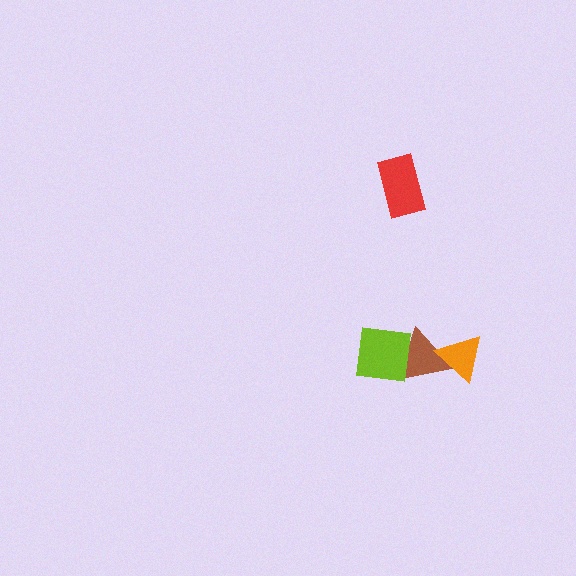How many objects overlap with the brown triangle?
2 objects overlap with the brown triangle.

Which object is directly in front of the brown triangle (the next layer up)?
The orange triangle is directly in front of the brown triangle.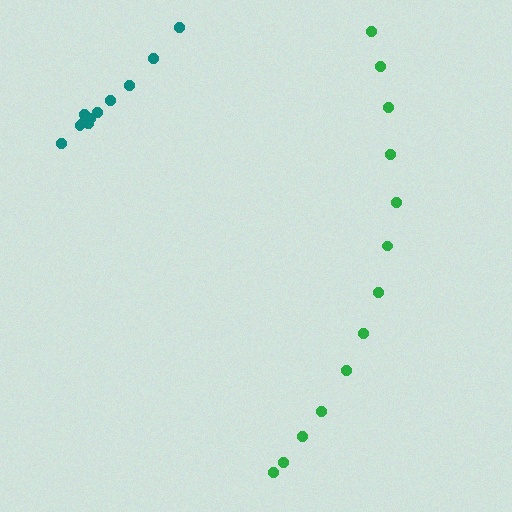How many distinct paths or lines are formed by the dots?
There are 2 distinct paths.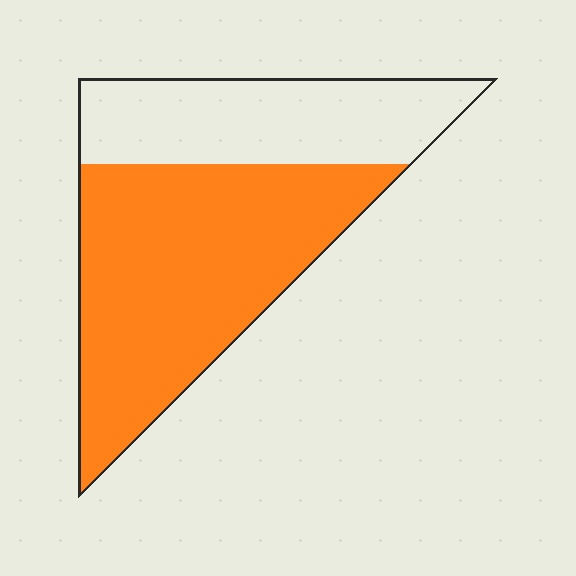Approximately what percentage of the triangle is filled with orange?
Approximately 65%.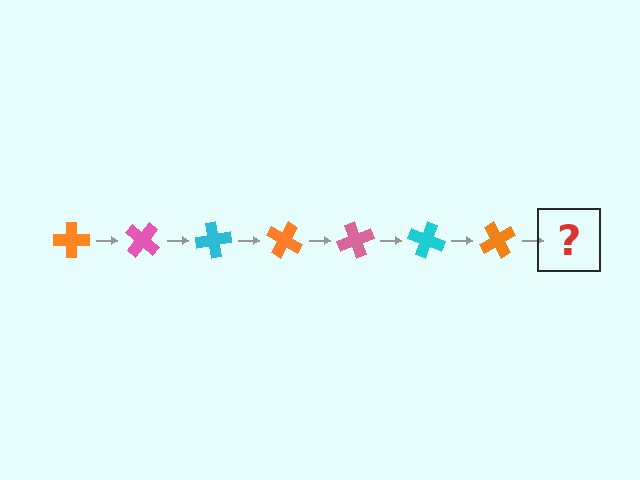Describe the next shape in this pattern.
It should be a pink cross, rotated 280 degrees from the start.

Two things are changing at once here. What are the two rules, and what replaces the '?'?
The two rules are that it rotates 40 degrees each step and the color cycles through orange, pink, and cyan. The '?' should be a pink cross, rotated 280 degrees from the start.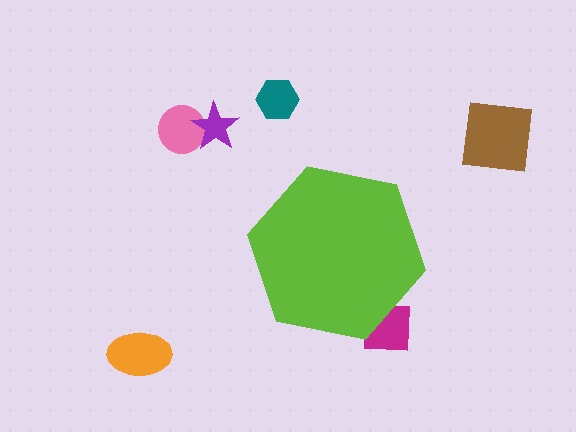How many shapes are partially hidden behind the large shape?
1 shape is partially hidden.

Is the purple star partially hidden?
No, the purple star is fully visible.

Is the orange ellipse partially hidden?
No, the orange ellipse is fully visible.